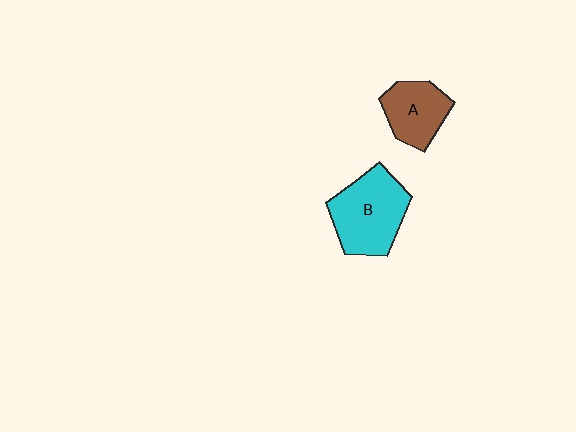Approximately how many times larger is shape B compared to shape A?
Approximately 1.5 times.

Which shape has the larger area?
Shape B (cyan).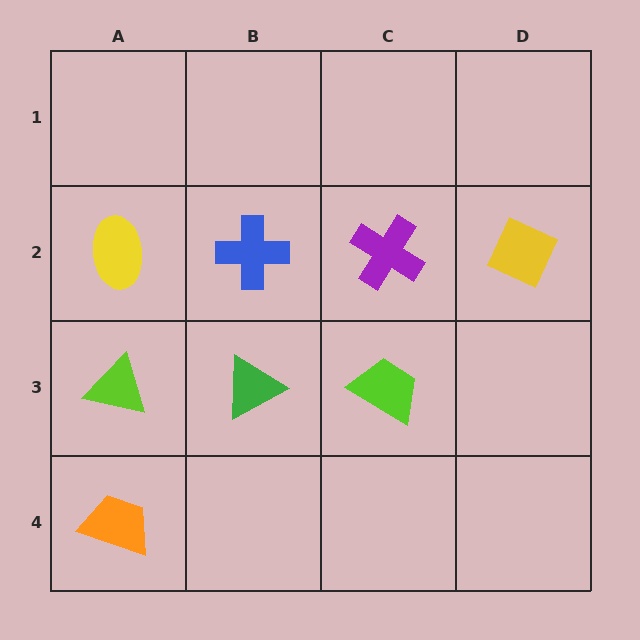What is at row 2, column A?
A yellow ellipse.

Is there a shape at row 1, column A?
No, that cell is empty.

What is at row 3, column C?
A lime trapezoid.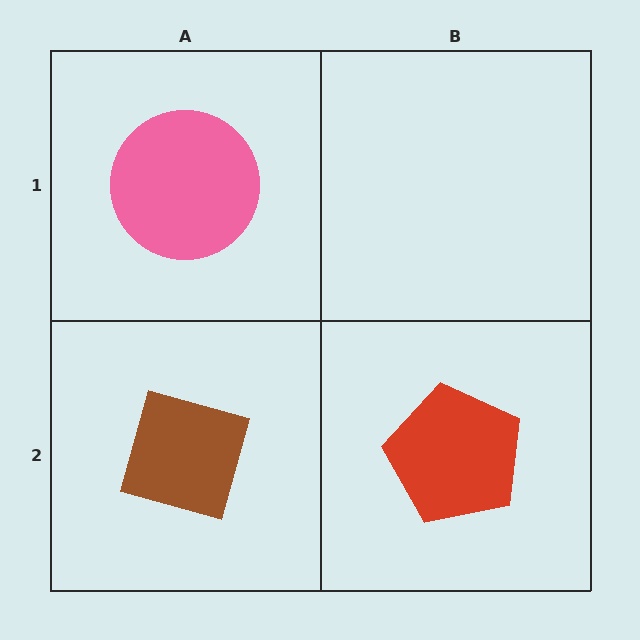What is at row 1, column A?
A pink circle.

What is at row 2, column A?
A brown diamond.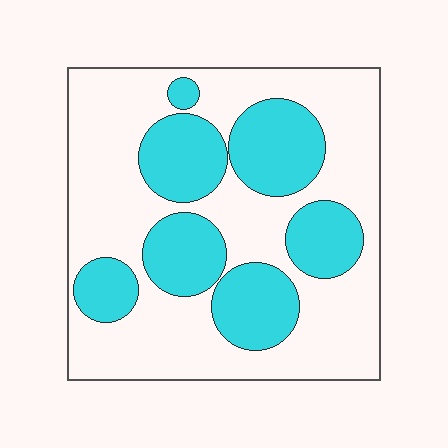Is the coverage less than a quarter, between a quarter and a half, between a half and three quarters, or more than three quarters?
Between a quarter and a half.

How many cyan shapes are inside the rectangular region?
7.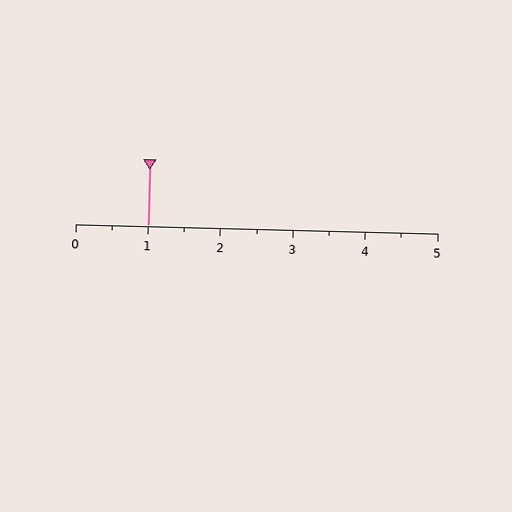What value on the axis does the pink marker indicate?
The marker indicates approximately 1.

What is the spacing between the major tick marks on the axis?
The major ticks are spaced 1 apart.